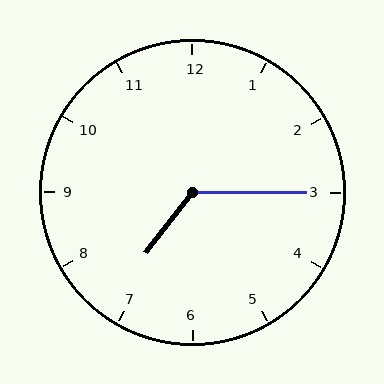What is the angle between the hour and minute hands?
Approximately 128 degrees.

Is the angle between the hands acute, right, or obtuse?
It is obtuse.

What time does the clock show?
7:15.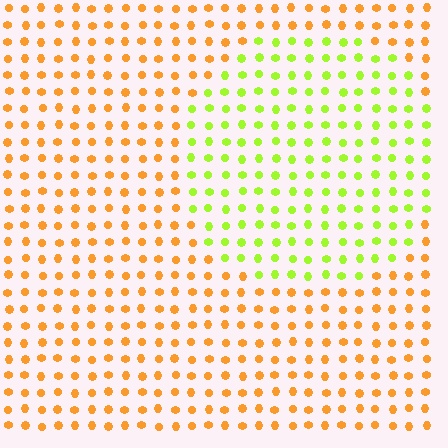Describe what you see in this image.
The image is filled with small orange elements in a uniform arrangement. A circle-shaped region is visible where the elements are tinted to a slightly different hue, forming a subtle color boundary.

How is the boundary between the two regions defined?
The boundary is defined purely by a slight shift in hue (about 54 degrees). Spacing, size, and orientation are identical on both sides.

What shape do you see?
I see a circle.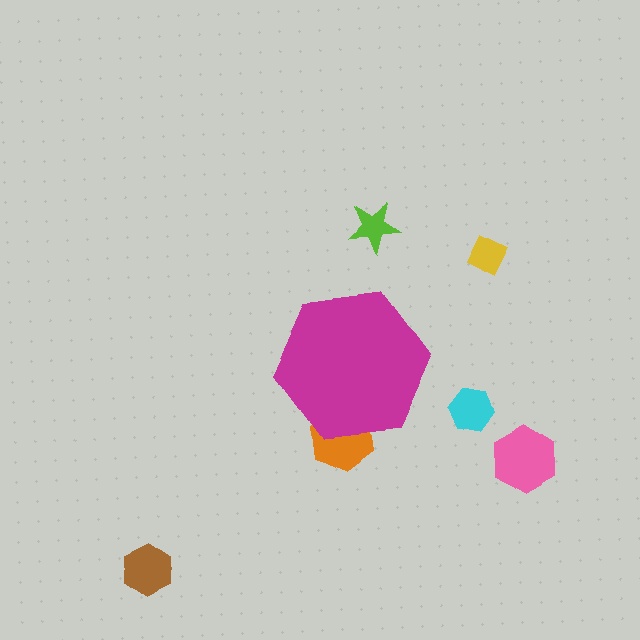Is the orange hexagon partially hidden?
Yes, the orange hexagon is partially hidden behind the magenta hexagon.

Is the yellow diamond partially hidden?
No, the yellow diamond is fully visible.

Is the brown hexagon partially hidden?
No, the brown hexagon is fully visible.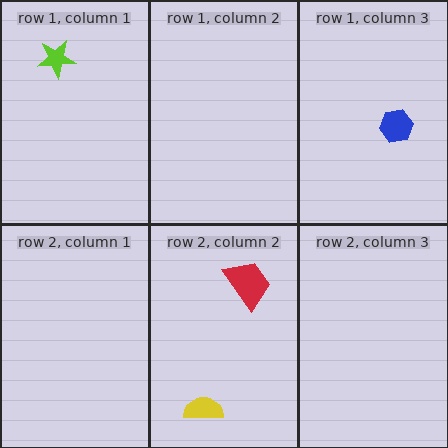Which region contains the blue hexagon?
The row 1, column 3 region.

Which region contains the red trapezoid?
The row 2, column 2 region.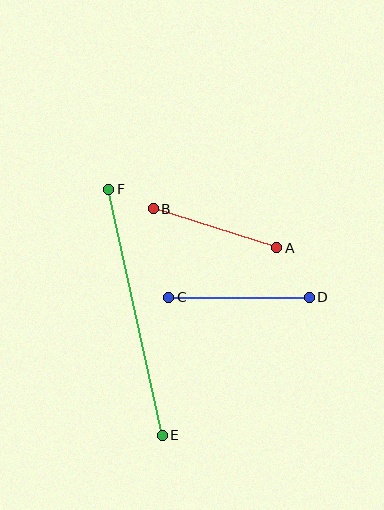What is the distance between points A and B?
The distance is approximately 130 pixels.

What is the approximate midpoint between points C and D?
The midpoint is at approximately (239, 297) pixels.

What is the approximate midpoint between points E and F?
The midpoint is at approximately (135, 312) pixels.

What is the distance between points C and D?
The distance is approximately 141 pixels.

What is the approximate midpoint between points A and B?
The midpoint is at approximately (215, 228) pixels.